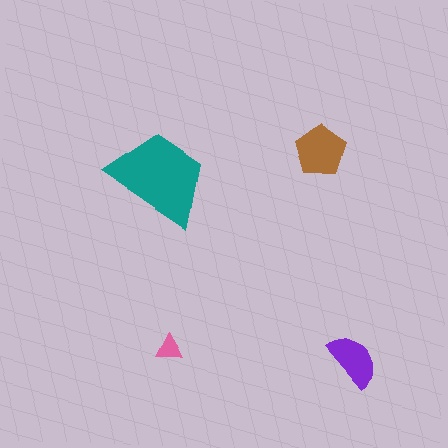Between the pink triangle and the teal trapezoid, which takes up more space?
The teal trapezoid.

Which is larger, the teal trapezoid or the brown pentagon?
The teal trapezoid.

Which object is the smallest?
The pink triangle.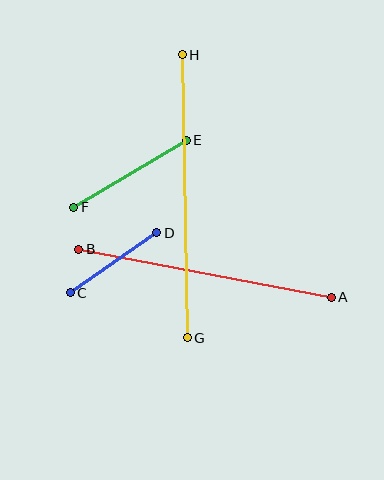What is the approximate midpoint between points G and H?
The midpoint is at approximately (185, 196) pixels.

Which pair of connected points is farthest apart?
Points G and H are farthest apart.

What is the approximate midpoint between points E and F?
The midpoint is at approximately (130, 174) pixels.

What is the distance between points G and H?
The distance is approximately 283 pixels.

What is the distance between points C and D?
The distance is approximately 106 pixels.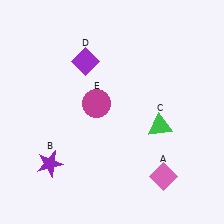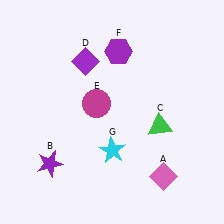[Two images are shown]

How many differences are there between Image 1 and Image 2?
There are 2 differences between the two images.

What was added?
A purple hexagon (F), a cyan star (G) were added in Image 2.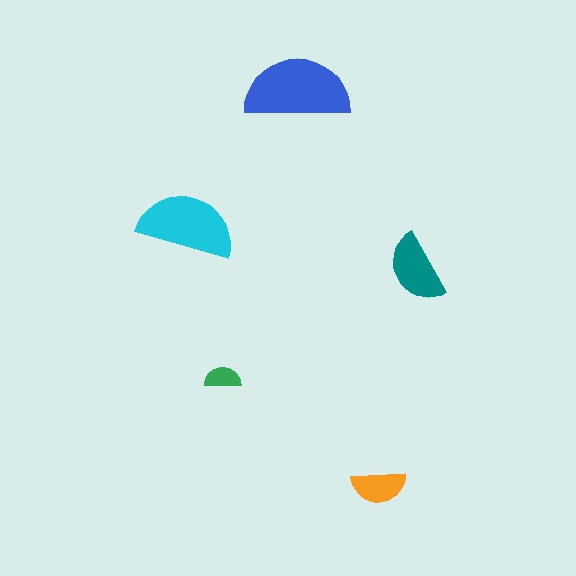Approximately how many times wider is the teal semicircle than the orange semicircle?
About 1.5 times wider.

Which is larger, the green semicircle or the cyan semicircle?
The cyan one.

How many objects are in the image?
There are 5 objects in the image.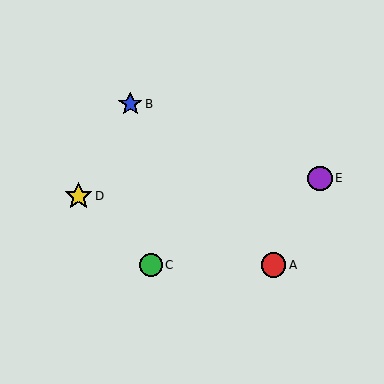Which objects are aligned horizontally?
Objects A, C are aligned horizontally.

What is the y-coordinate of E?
Object E is at y≈178.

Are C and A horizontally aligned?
Yes, both are at y≈265.